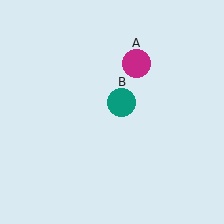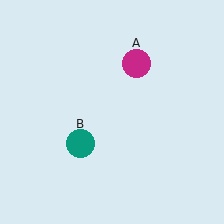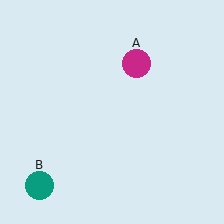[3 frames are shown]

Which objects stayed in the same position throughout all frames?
Magenta circle (object A) remained stationary.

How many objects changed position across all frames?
1 object changed position: teal circle (object B).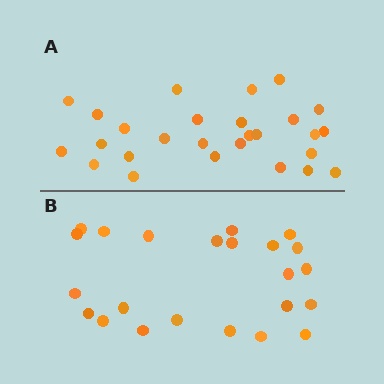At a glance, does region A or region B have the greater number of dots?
Region A (the top region) has more dots.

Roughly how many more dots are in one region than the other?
Region A has about 4 more dots than region B.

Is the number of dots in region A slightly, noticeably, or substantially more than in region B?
Region A has only slightly more — the two regions are fairly close. The ratio is roughly 1.2 to 1.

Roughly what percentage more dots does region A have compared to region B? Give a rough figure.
About 15% more.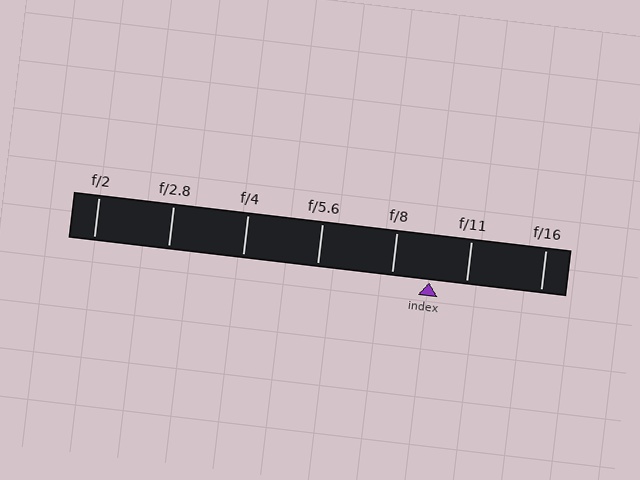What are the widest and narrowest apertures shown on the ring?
The widest aperture shown is f/2 and the narrowest is f/16.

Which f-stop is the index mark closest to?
The index mark is closest to f/11.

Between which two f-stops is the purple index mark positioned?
The index mark is between f/8 and f/11.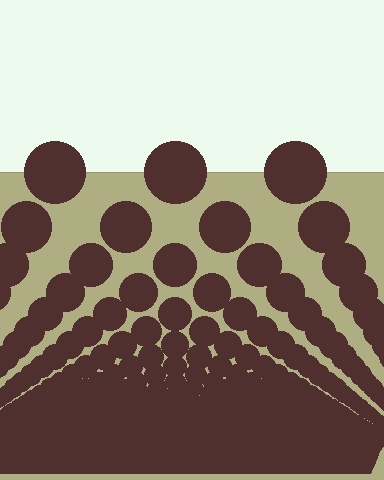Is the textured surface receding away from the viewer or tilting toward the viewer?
The surface appears to tilt toward the viewer. Texture elements get larger and sparser toward the top.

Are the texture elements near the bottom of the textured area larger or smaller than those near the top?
Smaller. The gradient is inverted — elements near the bottom are smaller and denser.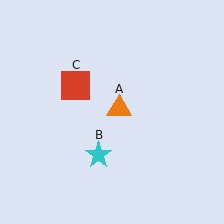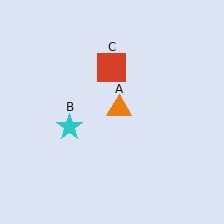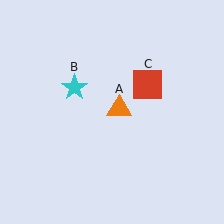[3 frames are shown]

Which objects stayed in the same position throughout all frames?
Orange triangle (object A) remained stationary.